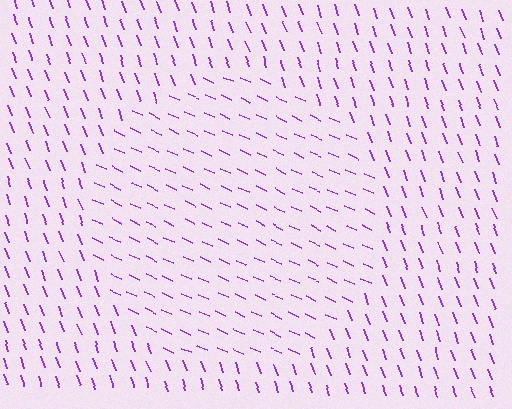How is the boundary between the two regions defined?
The boundary is defined purely by a change in line orientation (approximately 45 degrees difference). All lines are the same color and thickness.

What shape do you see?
I see a circle.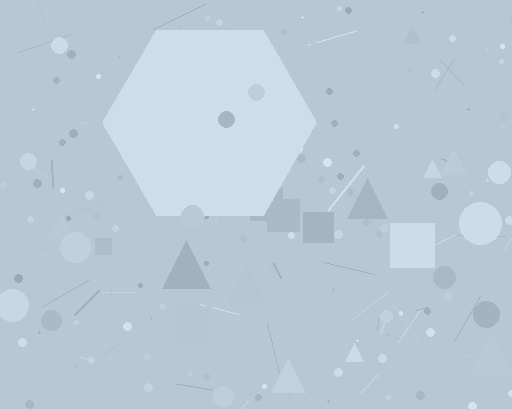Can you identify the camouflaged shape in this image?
The camouflaged shape is a hexagon.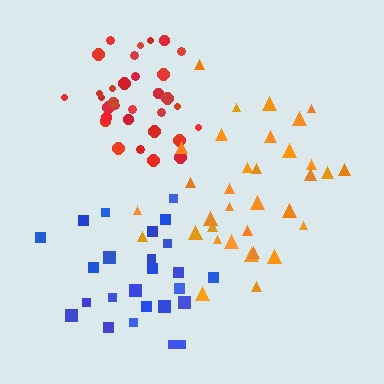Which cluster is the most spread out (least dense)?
Blue.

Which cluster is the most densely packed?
Red.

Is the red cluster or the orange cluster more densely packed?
Red.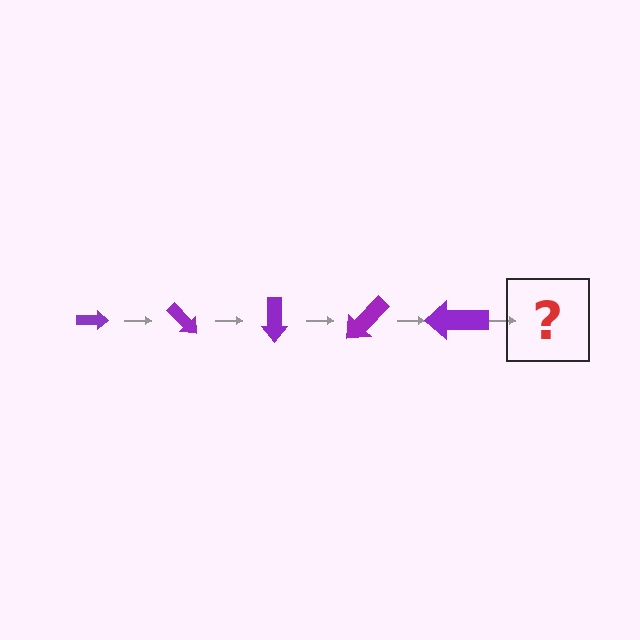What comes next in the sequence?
The next element should be an arrow, larger than the previous one and rotated 225 degrees from the start.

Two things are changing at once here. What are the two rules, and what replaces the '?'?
The two rules are that the arrow grows larger each step and it rotates 45 degrees each step. The '?' should be an arrow, larger than the previous one and rotated 225 degrees from the start.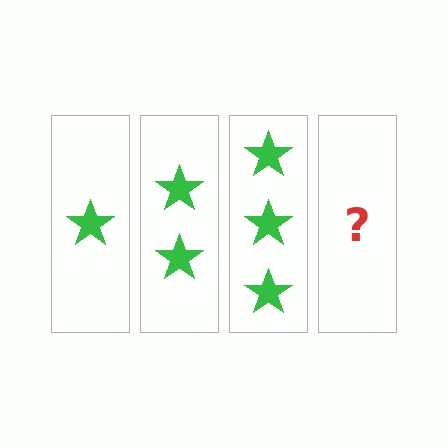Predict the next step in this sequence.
The next step is 4 stars.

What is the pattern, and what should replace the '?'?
The pattern is that each step adds one more star. The '?' should be 4 stars.